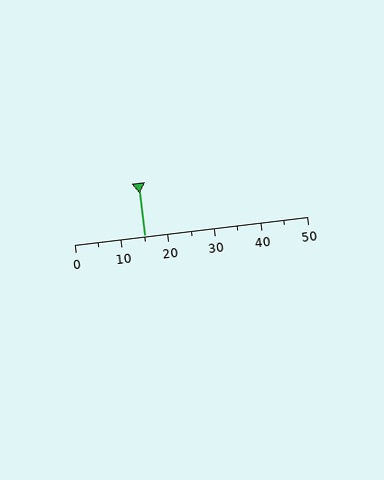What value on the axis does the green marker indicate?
The marker indicates approximately 15.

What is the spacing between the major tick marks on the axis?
The major ticks are spaced 10 apart.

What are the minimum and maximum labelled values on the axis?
The axis runs from 0 to 50.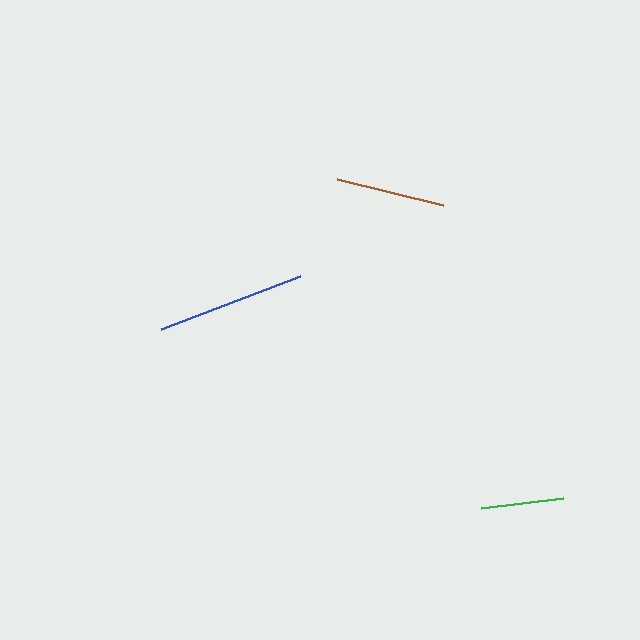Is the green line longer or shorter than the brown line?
The brown line is longer than the green line.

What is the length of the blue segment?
The blue segment is approximately 149 pixels long.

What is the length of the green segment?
The green segment is approximately 82 pixels long.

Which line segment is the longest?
The blue line is the longest at approximately 149 pixels.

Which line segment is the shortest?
The green line is the shortest at approximately 82 pixels.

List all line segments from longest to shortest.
From longest to shortest: blue, brown, green.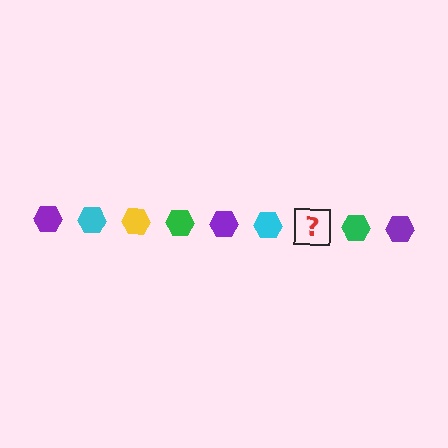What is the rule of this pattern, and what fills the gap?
The rule is that the pattern cycles through purple, cyan, yellow, green hexagons. The gap should be filled with a yellow hexagon.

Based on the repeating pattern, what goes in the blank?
The blank should be a yellow hexagon.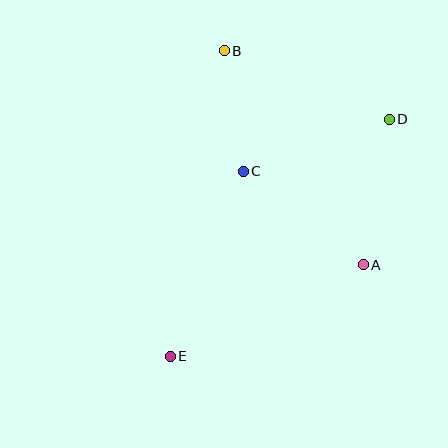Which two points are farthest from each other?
Points D and E are farthest from each other.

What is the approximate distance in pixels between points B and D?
The distance between B and D is approximately 179 pixels.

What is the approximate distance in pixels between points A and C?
The distance between A and C is approximately 153 pixels.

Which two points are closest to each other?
Points B and C are closest to each other.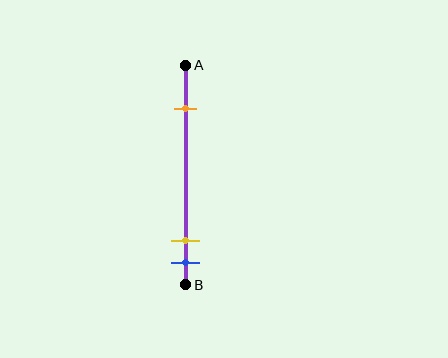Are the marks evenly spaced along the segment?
No, the marks are not evenly spaced.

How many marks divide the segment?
There are 3 marks dividing the segment.